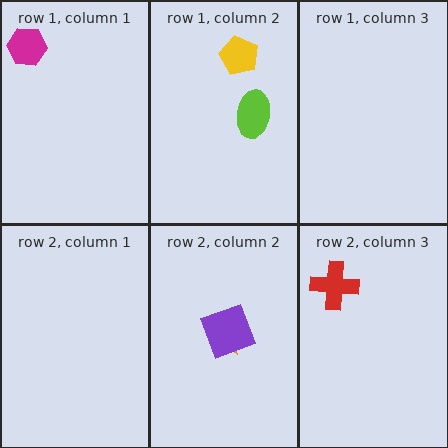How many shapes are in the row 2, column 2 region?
2.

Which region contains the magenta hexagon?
The row 1, column 1 region.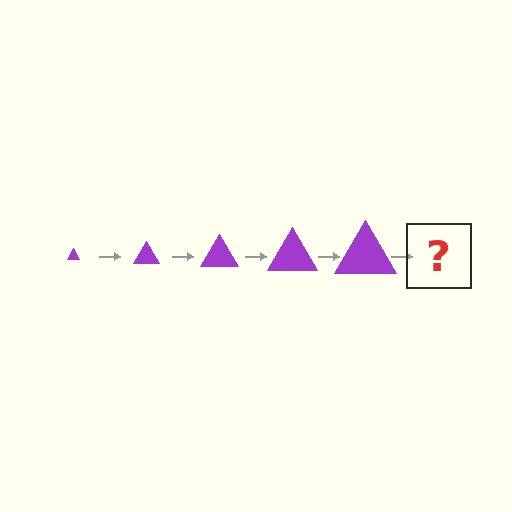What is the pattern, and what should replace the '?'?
The pattern is that the triangle gets progressively larger each step. The '?' should be a purple triangle, larger than the previous one.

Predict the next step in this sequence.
The next step is a purple triangle, larger than the previous one.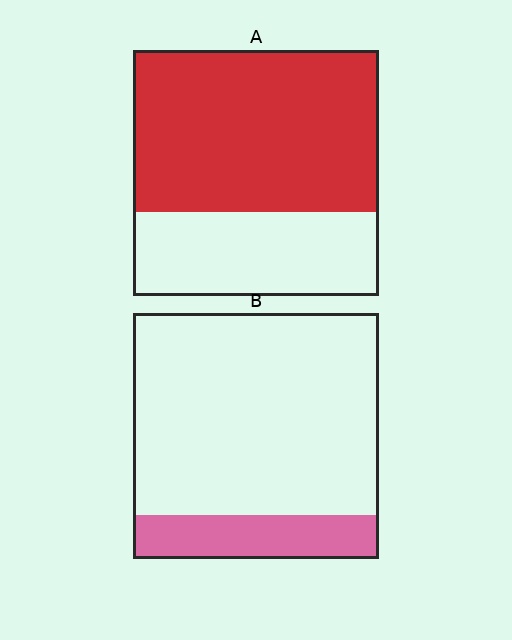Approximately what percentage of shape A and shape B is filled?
A is approximately 65% and B is approximately 20%.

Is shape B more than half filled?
No.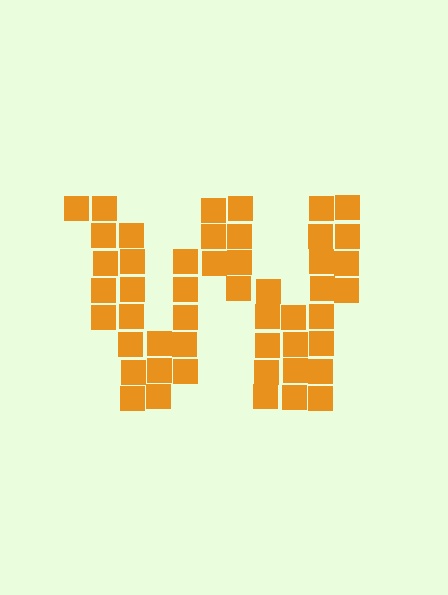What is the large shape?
The large shape is the letter W.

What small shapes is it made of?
It is made of small squares.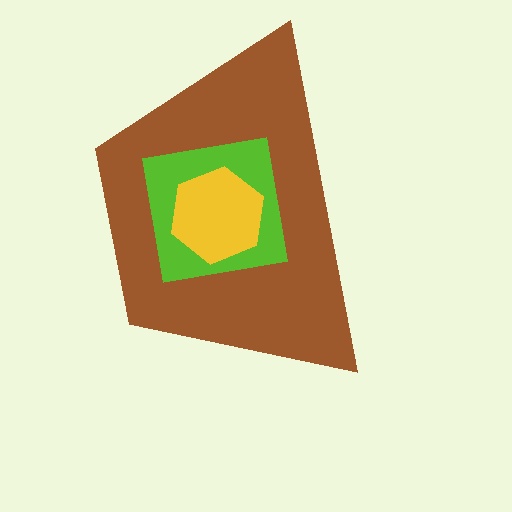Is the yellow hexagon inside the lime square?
Yes.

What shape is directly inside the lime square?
The yellow hexagon.